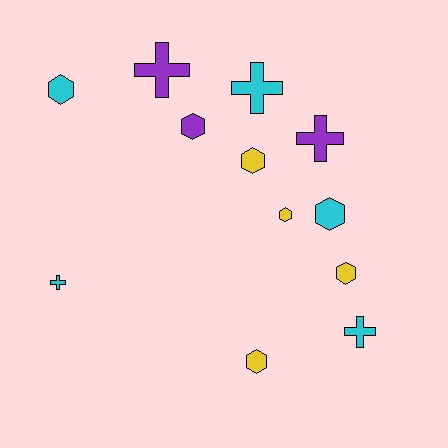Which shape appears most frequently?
Hexagon, with 7 objects.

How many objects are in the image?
There are 12 objects.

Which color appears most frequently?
Cyan, with 5 objects.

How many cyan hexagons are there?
There are 2 cyan hexagons.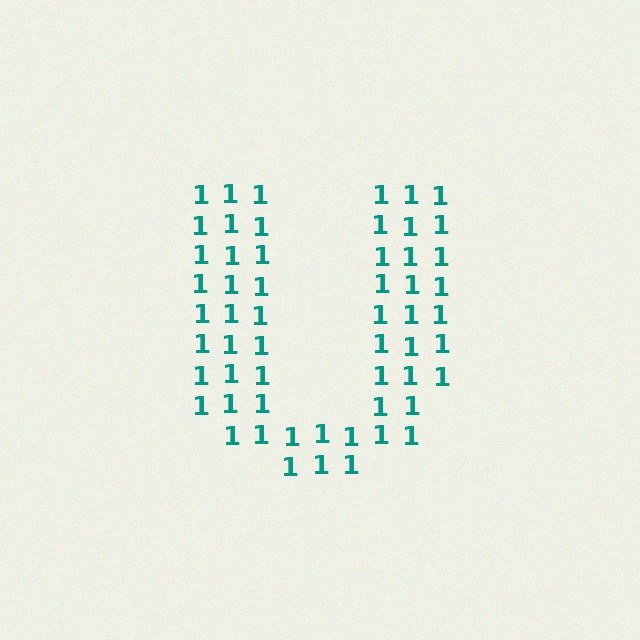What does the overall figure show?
The overall figure shows the letter U.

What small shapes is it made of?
It is made of small digit 1's.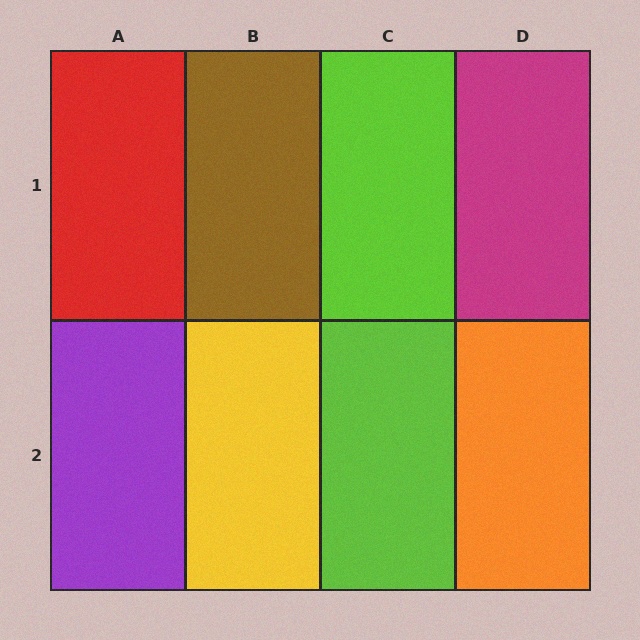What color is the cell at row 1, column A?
Red.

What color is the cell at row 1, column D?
Magenta.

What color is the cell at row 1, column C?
Lime.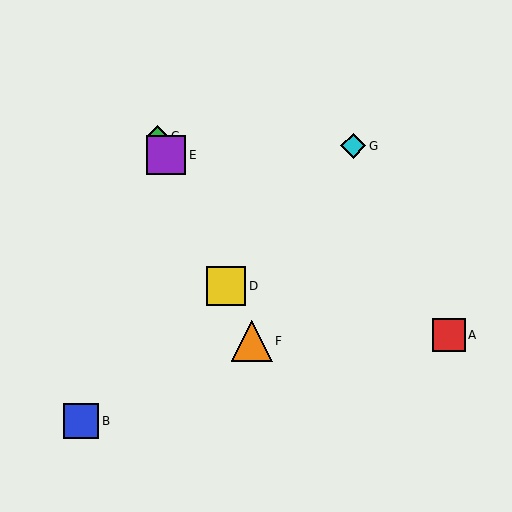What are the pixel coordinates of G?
Object G is at (353, 146).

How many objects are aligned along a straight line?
4 objects (C, D, E, F) are aligned along a straight line.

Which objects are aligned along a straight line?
Objects C, D, E, F are aligned along a straight line.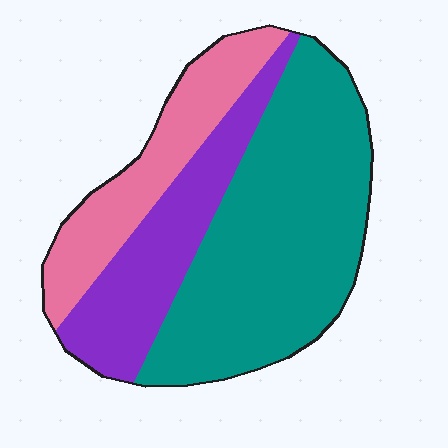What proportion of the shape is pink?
Pink covers around 20% of the shape.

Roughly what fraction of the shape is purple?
Purple covers roughly 25% of the shape.